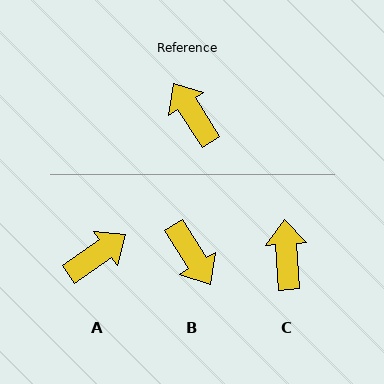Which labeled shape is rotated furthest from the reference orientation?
B, about 179 degrees away.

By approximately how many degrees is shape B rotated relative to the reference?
Approximately 179 degrees counter-clockwise.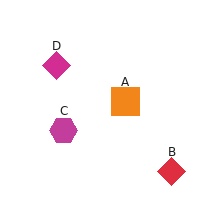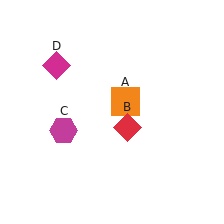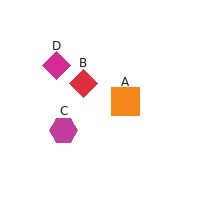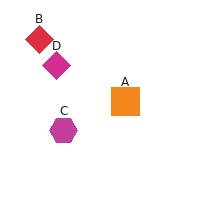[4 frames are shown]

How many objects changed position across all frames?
1 object changed position: red diamond (object B).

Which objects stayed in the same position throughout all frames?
Orange square (object A) and magenta hexagon (object C) and magenta diamond (object D) remained stationary.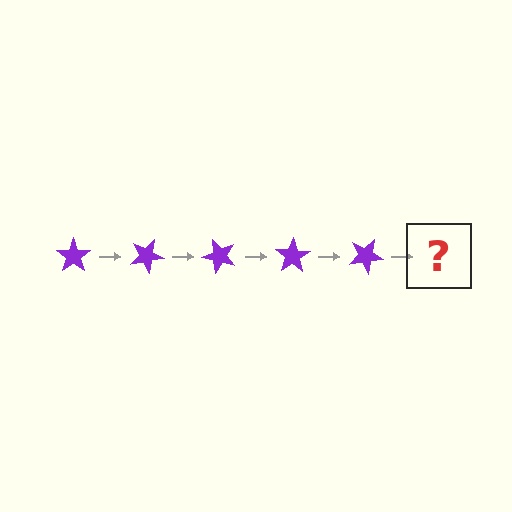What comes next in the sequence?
The next element should be a purple star rotated 125 degrees.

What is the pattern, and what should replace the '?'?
The pattern is that the star rotates 25 degrees each step. The '?' should be a purple star rotated 125 degrees.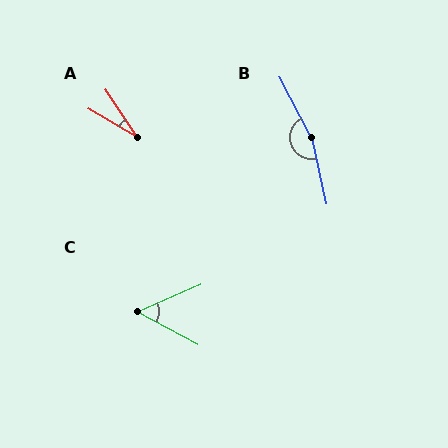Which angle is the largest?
B, at approximately 164 degrees.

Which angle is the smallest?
A, at approximately 26 degrees.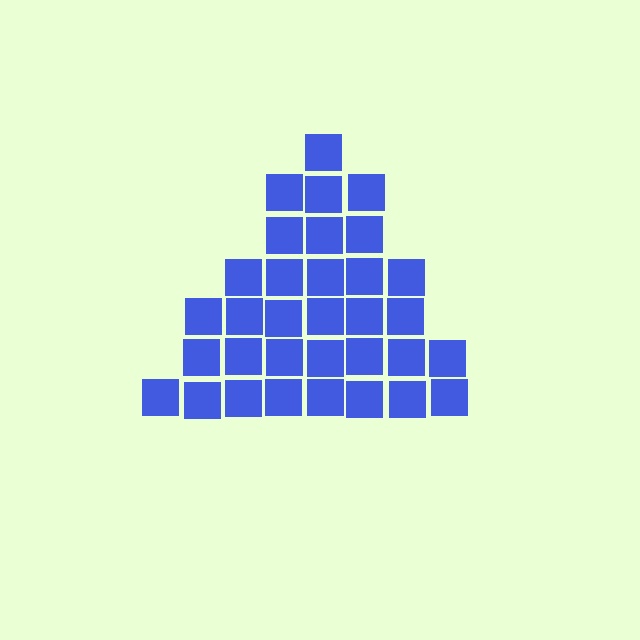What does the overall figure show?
The overall figure shows a triangle.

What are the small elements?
The small elements are squares.